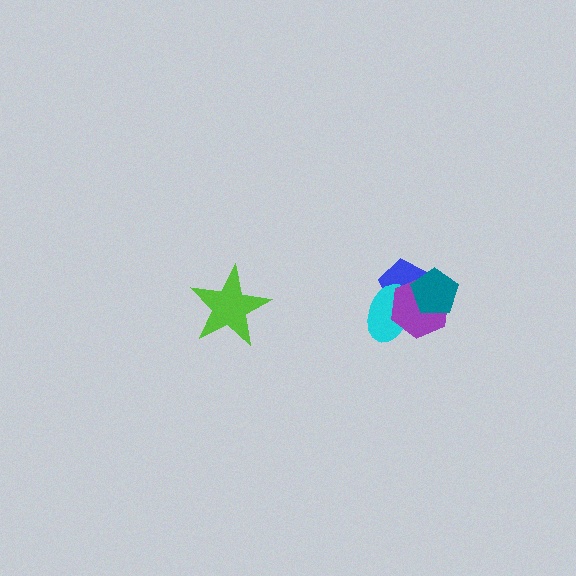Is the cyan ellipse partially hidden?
Yes, it is partially covered by another shape.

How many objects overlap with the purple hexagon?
3 objects overlap with the purple hexagon.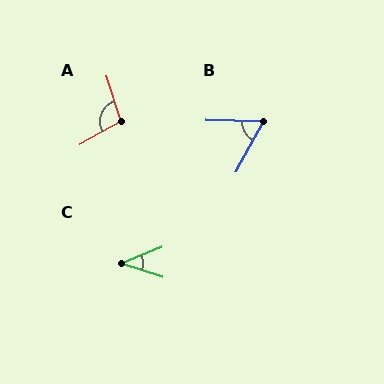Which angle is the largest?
A, at approximately 102 degrees.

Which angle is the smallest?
C, at approximately 40 degrees.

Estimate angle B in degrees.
Approximately 63 degrees.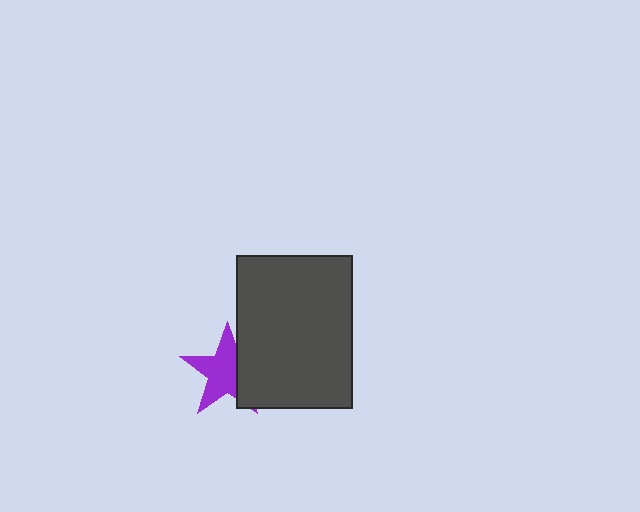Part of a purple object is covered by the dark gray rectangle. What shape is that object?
It is a star.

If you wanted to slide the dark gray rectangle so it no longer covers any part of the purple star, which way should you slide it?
Slide it right — that is the most direct way to separate the two shapes.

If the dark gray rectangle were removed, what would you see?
You would see the complete purple star.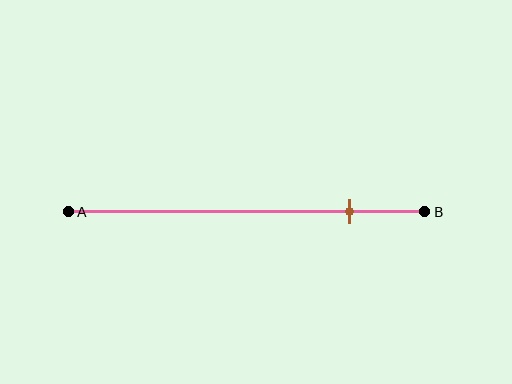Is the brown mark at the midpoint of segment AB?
No, the mark is at about 80% from A, not at the 50% midpoint.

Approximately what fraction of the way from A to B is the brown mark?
The brown mark is approximately 80% of the way from A to B.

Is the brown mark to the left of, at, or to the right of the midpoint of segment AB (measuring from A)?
The brown mark is to the right of the midpoint of segment AB.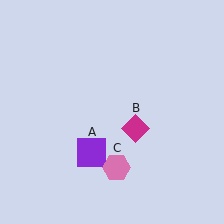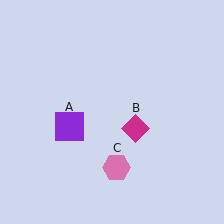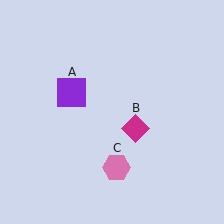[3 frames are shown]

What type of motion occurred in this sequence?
The purple square (object A) rotated clockwise around the center of the scene.